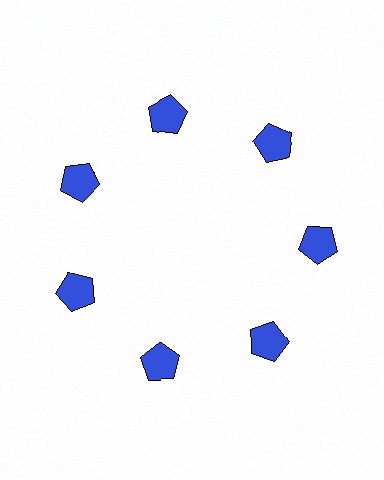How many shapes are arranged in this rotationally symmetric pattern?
There are 7 shapes, arranged in 7 groups of 1.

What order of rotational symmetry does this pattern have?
This pattern has 7-fold rotational symmetry.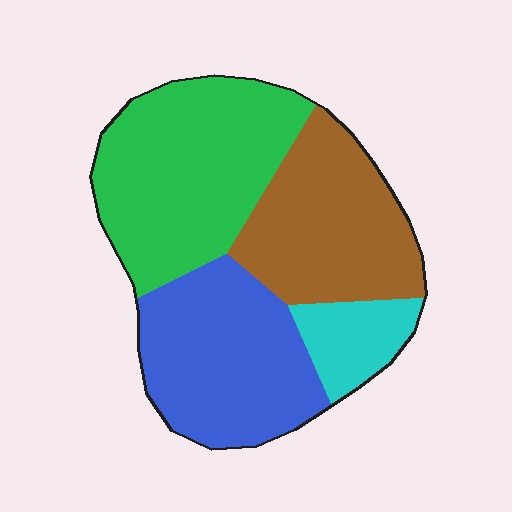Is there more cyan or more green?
Green.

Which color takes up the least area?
Cyan, at roughly 10%.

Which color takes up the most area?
Green, at roughly 35%.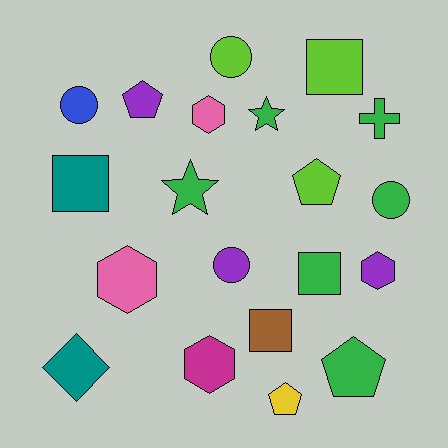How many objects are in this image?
There are 20 objects.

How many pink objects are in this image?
There are 2 pink objects.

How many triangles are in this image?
There are no triangles.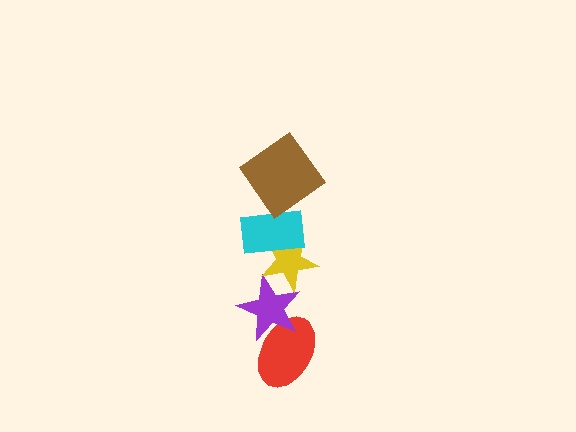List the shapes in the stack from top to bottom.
From top to bottom: the brown diamond, the cyan rectangle, the yellow star, the purple star, the red ellipse.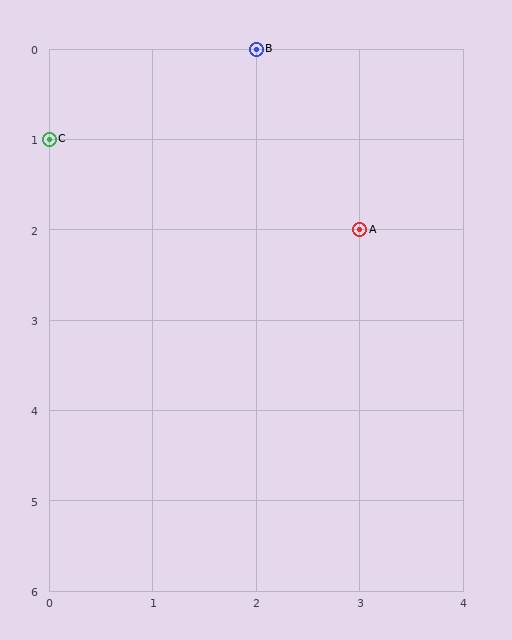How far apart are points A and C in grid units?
Points A and C are 3 columns and 1 row apart (about 3.2 grid units diagonally).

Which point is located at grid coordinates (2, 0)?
Point B is at (2, 0).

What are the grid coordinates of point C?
Point C is at grid coordinates (0, 1).